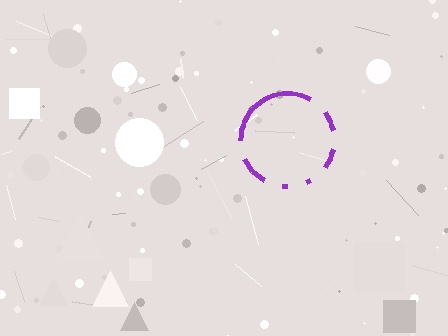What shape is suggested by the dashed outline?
The dashed outline suggests a circle.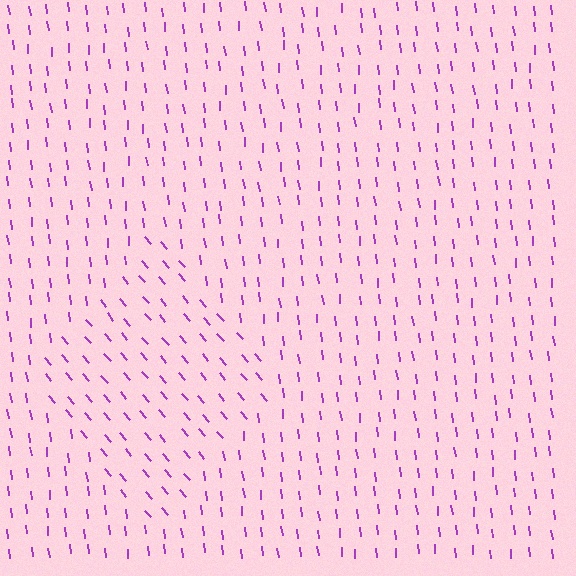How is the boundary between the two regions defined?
The boundary is defined purely by a change in line orientation (approximately 34 degrees difference). All lines are the same color and thickness.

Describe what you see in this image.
The image is filled with small purple line segments. A diamond region in the image has lines oriented differently from the surrounding lines, creating a visible texture boundary.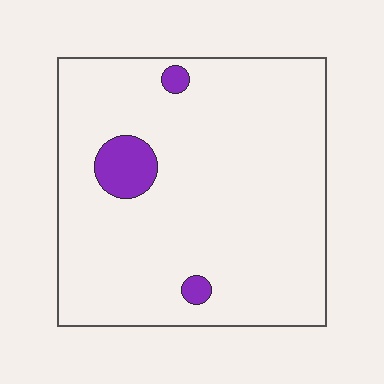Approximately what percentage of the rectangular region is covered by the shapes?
Approximately 5%.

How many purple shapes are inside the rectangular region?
3.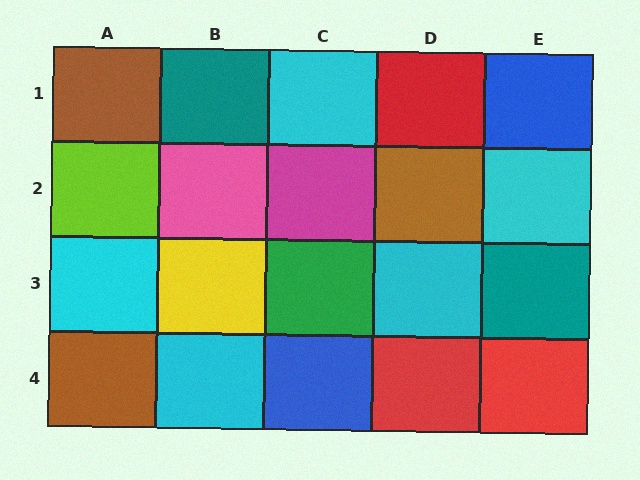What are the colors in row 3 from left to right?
Cyan, yellow, green, cyan, teal.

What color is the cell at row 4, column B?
Cyan.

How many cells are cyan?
5 cells are cyan.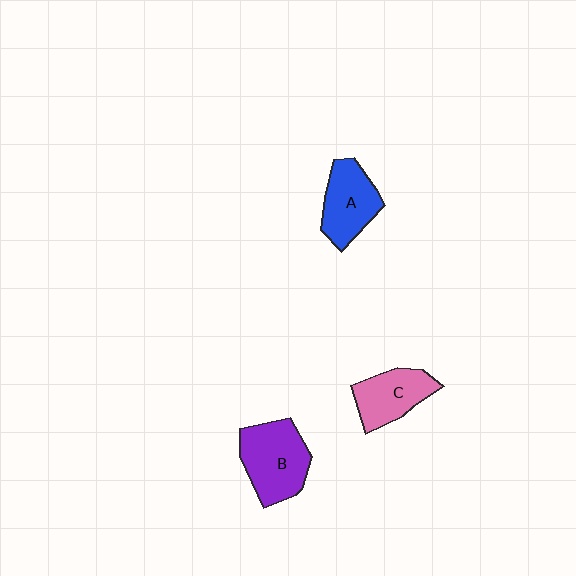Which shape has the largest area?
Shape B (purple).